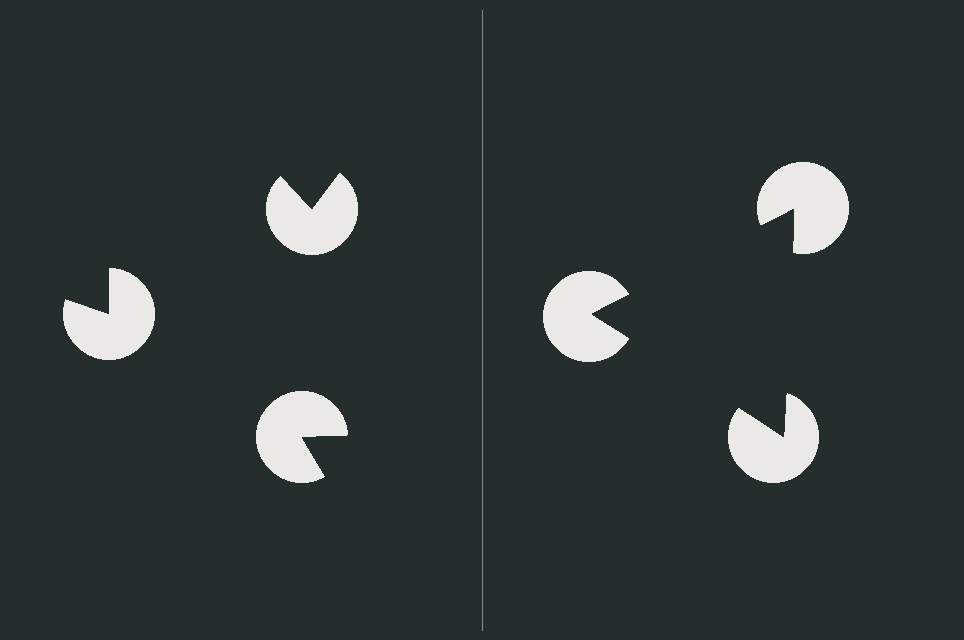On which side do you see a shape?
An illusory triangle appears on the right side. On the left side the wedge cuts are rotated, so no coherent shape forms.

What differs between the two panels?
The pac-man discs are positioned identically on both sides; only the wedge orientations differ. On the right they align to a triangle; on the left they are misaligned.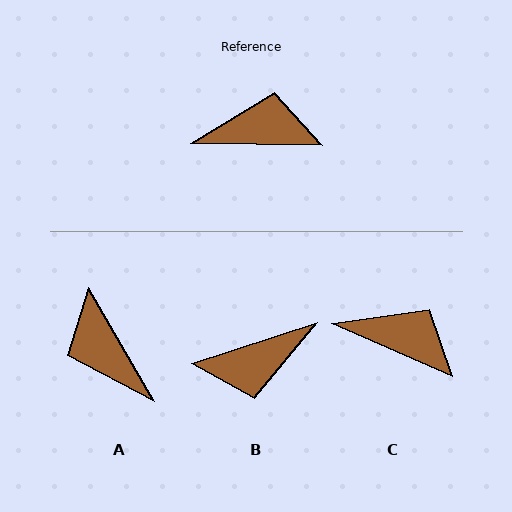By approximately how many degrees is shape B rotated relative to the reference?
Approximately 161 degrees clockwise.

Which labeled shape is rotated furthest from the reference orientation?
B, about 161 degrees away.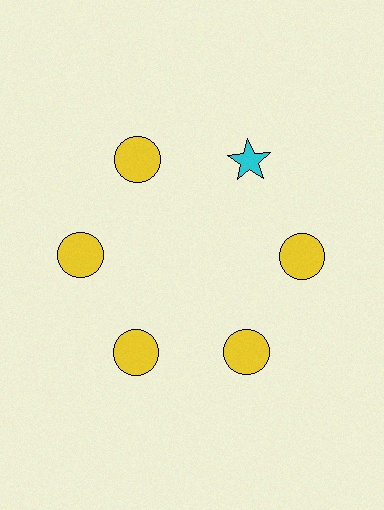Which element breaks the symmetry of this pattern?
The cyan star at roughly the 1 o'clock position breaks the symmetry. All other shapes are yellow circles.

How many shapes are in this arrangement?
There are 6 shapes arranged in a ring pattern.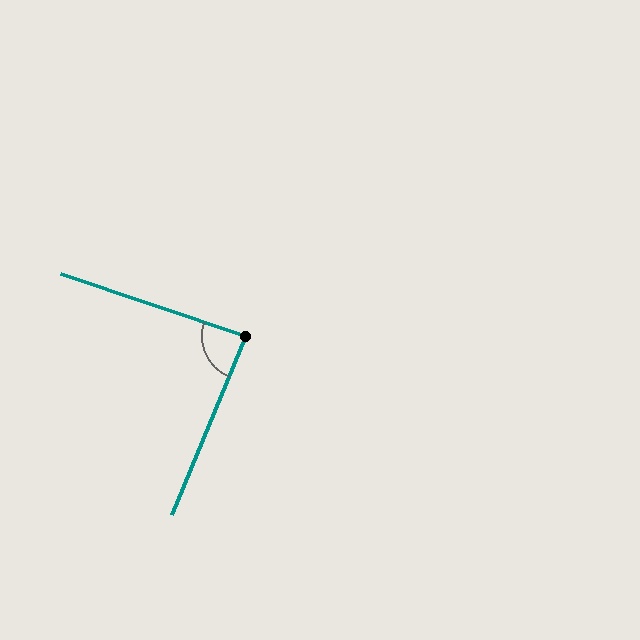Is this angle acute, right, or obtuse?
It is approximately a right angle.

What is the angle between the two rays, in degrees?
Approximately 86 degrees.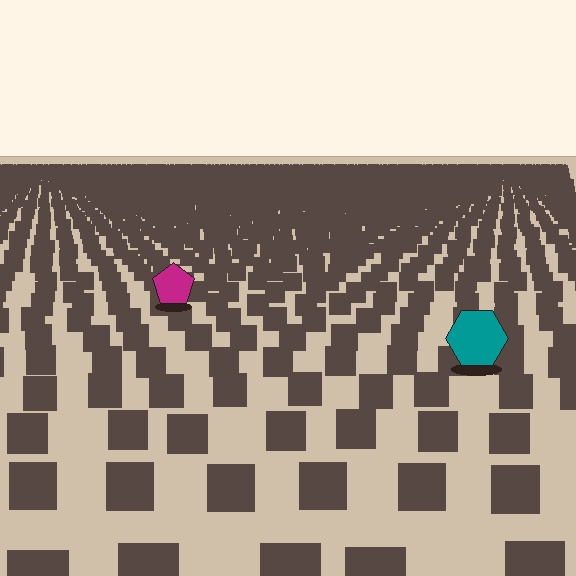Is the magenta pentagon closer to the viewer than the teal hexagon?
No. The teal hexagon is closer — you can tell from the texture gradient: the ground texture is coarser near it.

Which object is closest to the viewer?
The teal hexagon is closest. The texture marks near it are larger and more spread out.